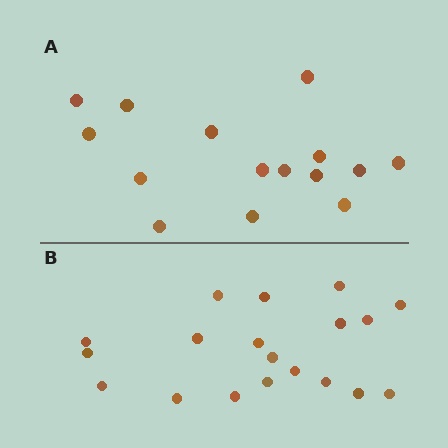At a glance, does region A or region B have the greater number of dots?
Region B (the bottom region) has more dots.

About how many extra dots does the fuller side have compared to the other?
Region B has about 4 more dots than region A.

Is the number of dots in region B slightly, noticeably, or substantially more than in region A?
Region B has noticeably more, but not dramatically so. The ratio is roughly 1.3 to 1.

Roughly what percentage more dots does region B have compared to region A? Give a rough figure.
About 25% more.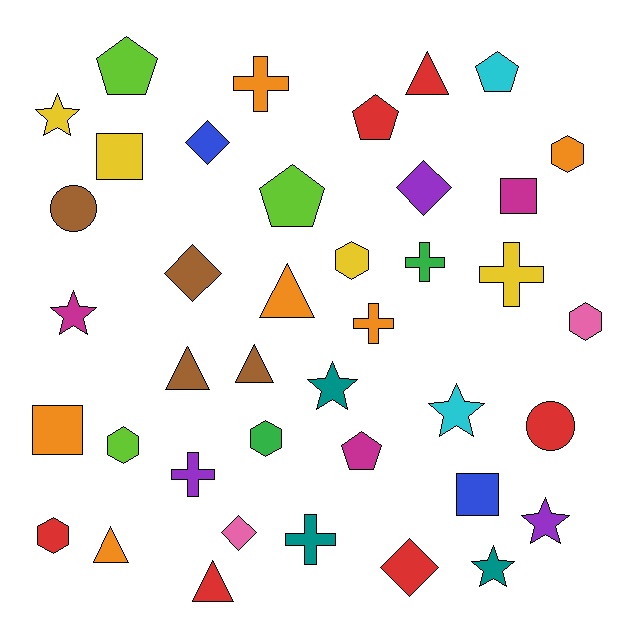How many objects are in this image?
There are 40 objects.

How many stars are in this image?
There are 6 stars.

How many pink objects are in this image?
There are 2 pink objects.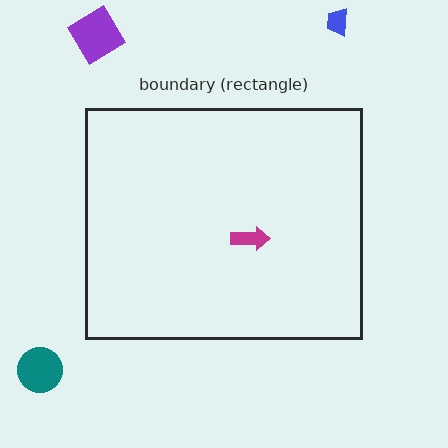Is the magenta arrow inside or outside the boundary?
Inside.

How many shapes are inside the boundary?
1 inside, 3 outside.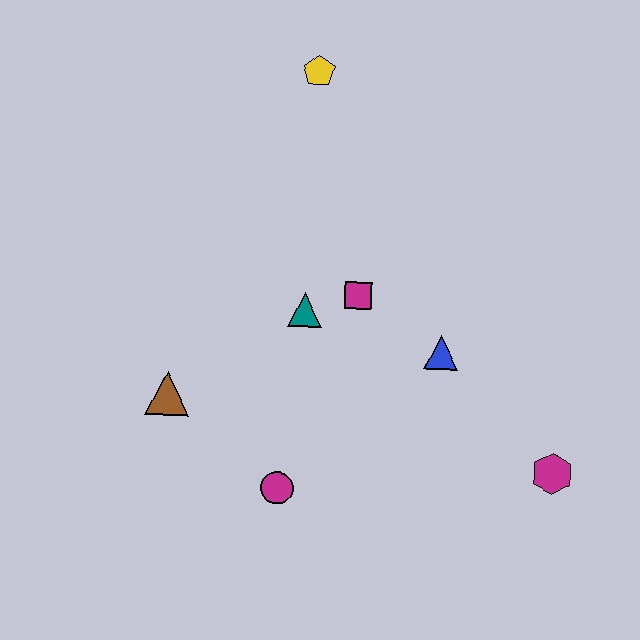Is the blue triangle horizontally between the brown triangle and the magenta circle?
No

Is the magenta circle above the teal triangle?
No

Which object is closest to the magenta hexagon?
The blue triangle is closest to the magenta hexagon.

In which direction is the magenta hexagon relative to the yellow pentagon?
The magenta hexagon is below the yellow pentagon.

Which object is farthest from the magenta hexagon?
The yellow pentagon is farthest from the magenta hexagon.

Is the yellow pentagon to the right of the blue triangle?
No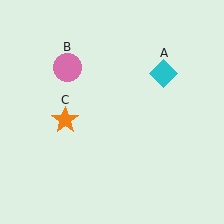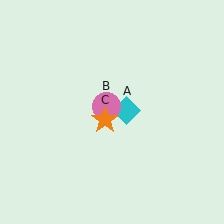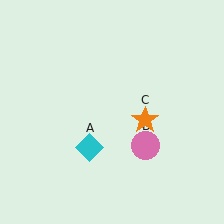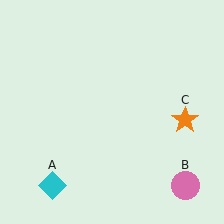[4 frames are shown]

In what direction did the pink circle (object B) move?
The pink circle (object B) moved down and to the right.